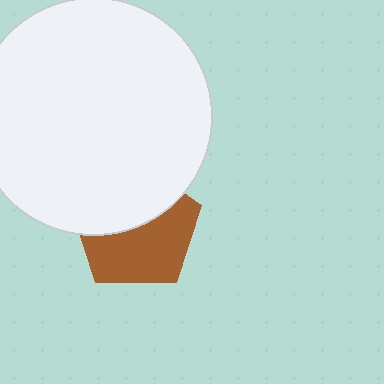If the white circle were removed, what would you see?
You would see the complete brown pentagon.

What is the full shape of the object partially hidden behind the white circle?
The partially hidden object is a brown pentagon.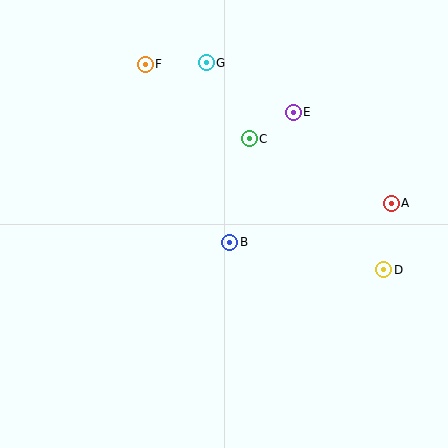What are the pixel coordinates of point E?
Point E is at (293, 112).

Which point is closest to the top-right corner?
Point E is closest to the top-right corner.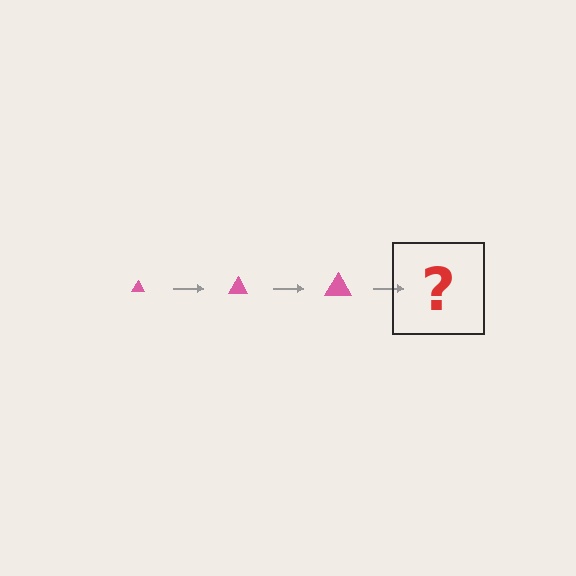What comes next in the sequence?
The next element should be a pink triangle, larger than the previous one.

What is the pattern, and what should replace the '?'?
The pattern is that the triangle gets progressively larger each step. The '?' should be a pink triangle, larger than the previous one.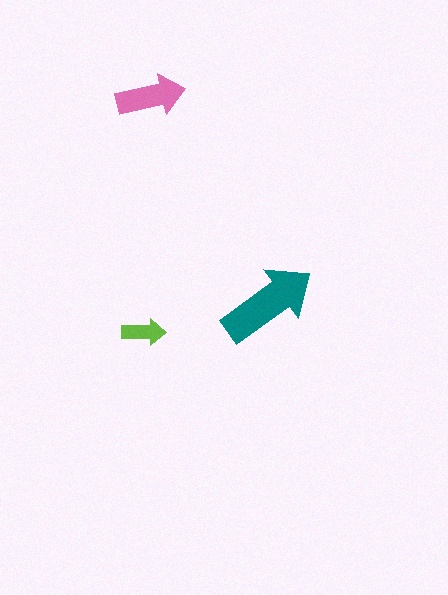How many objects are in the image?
There are 3 objects in the image.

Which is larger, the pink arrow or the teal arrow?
The teal one.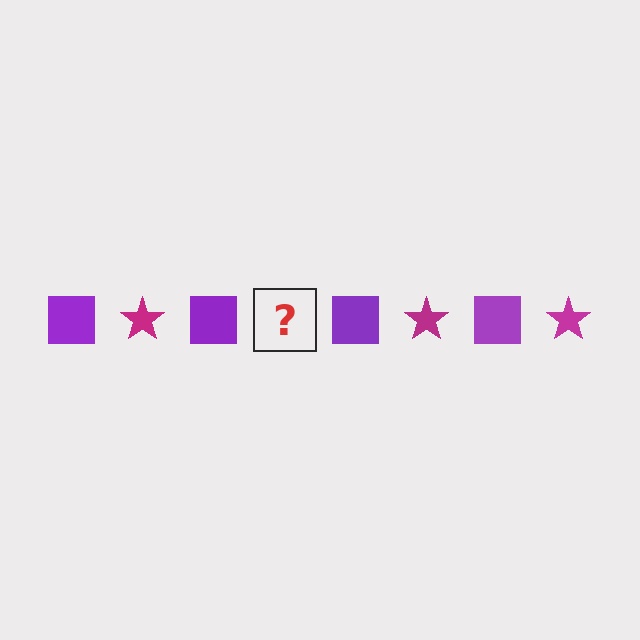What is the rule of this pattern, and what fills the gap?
The rule is that the pattern alternates between purple square and magenta star. The gap should be filled with a magenta star.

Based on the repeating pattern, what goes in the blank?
The blank should be a magenta star.